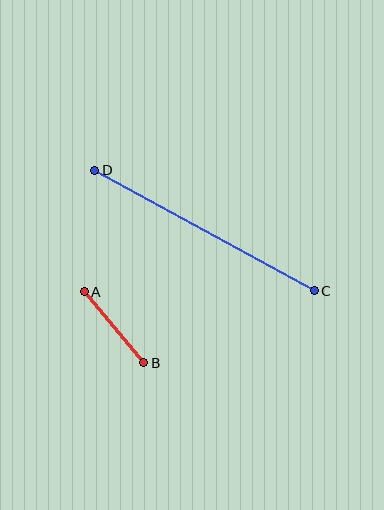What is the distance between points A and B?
The distance is approximately 93 pixels.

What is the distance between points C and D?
The distance is approximately 250 pixels.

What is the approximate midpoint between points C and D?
The midpoint is at approximately (204, 230) pixels.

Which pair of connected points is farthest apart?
Points C and D are farthest apart.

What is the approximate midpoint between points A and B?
The midpoint is at approximately (114, 327) pixels.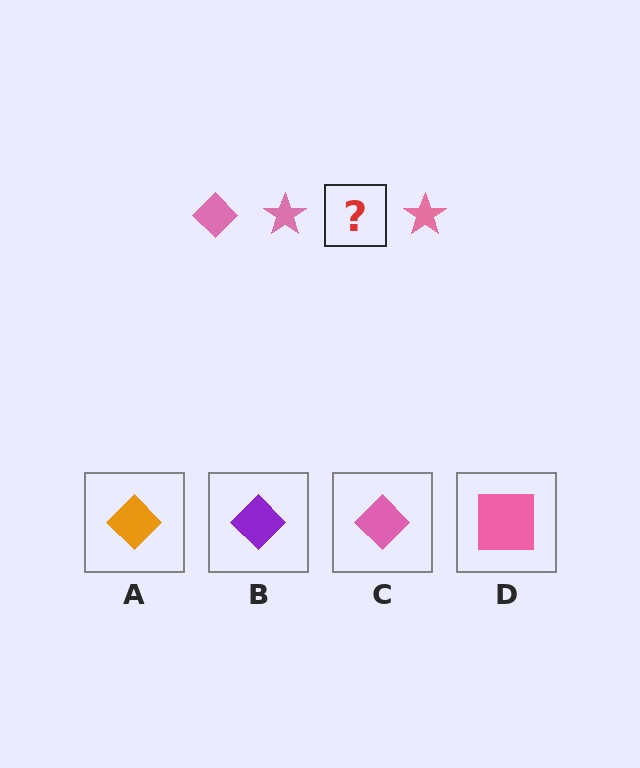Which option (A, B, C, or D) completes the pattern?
C.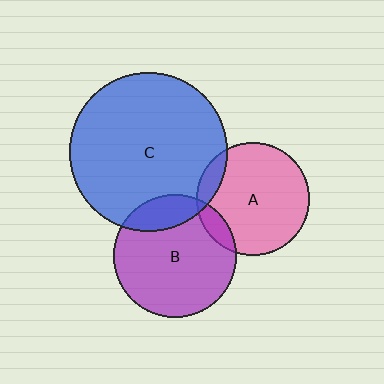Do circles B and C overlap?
Yes.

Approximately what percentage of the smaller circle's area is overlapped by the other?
Approximately 20%.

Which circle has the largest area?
Circle C (blue).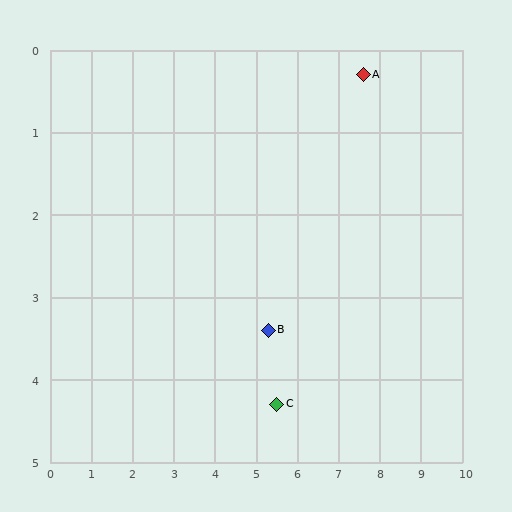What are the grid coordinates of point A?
Point A is at approximately (7.6, 0.3).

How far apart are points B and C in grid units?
Points B and C are about 0.9 grid units apart.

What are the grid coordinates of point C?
Point C is at approximately (5.5, 4.3).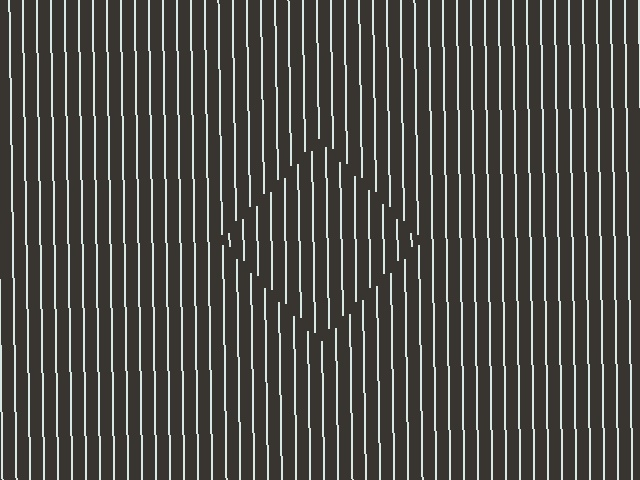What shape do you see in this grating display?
An illusory square. The interior of the shape contains the same grating, shifted by half a period — the contour is defined by the phase discontinuity where line-ends from the inner and outer gratings abut.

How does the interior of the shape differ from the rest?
The interior of the shape contains the same grating, shifted by half a period — the contour is defined by the phase discontinuity where line-ends from the inner and outer gratings abut.